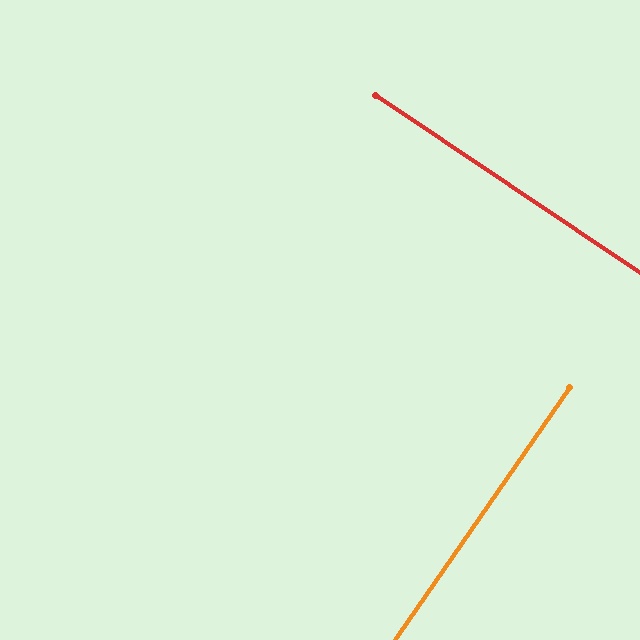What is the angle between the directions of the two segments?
Approximately 89 degrees.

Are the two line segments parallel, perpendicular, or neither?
Perpendicular — they meet at approximately 89°.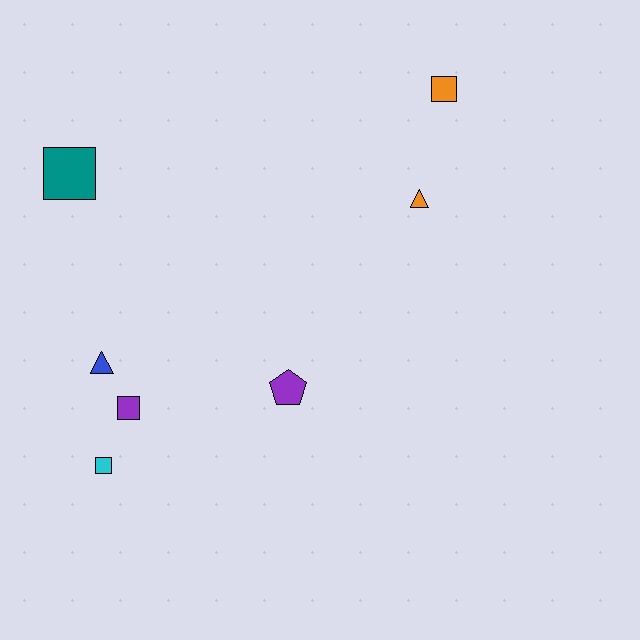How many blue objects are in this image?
There is 1 blue object.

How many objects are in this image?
There are 7 objects.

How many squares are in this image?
There are 4 squares.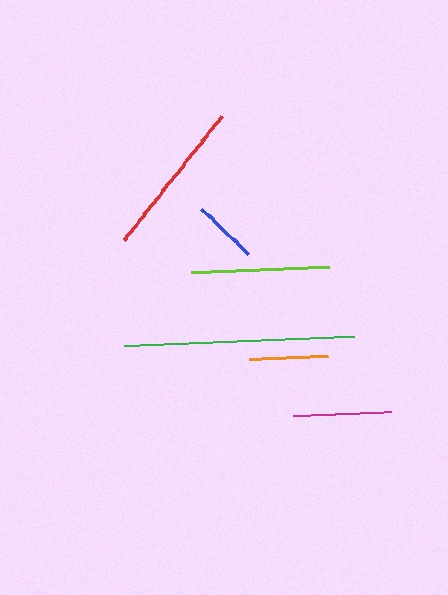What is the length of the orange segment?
The orange segment is approximately 79 pixels long.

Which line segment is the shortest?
The blue line is the shortest at approximately 65 pixels.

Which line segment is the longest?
The green line is the longest at approximately 229 pixels.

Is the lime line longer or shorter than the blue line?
The lime line is longer than the blue line.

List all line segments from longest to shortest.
From longest to shortest: green, red, lime, magenta, orange, blue.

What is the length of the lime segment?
The lime segment is approximately 138 pixels long.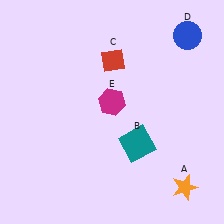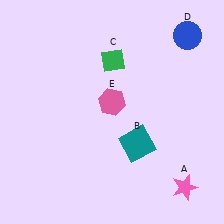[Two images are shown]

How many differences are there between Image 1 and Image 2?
There are 3 differences between the two images.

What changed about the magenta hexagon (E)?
In Image 1, E is magenta. In Image 2, it changed to pink.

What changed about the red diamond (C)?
In Image 1, C is red. In Image 2, it changed to green.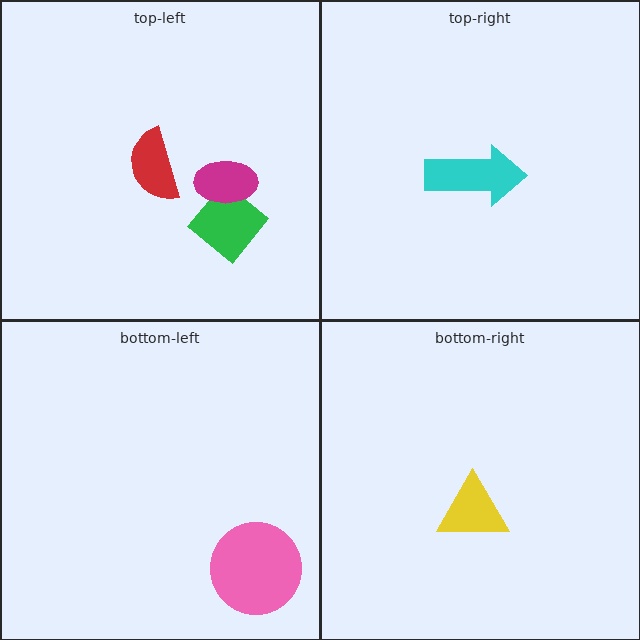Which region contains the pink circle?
The bottom-left region.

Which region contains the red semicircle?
The top-left region.